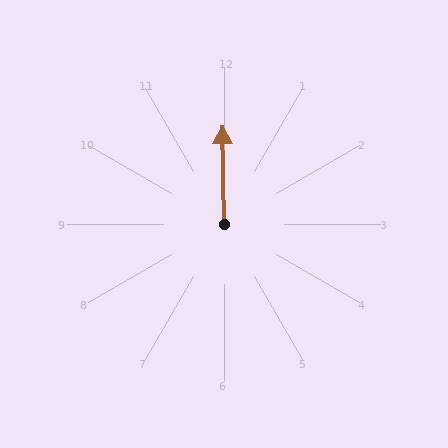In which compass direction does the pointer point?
North.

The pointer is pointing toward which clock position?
Roughly 12 o'clock.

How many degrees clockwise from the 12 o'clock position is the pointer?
Approximately 359 degrees.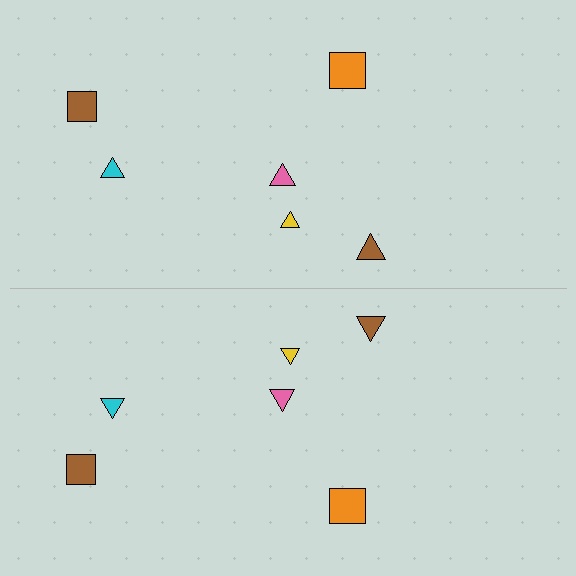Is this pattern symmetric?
Yes, this pattern has bilateral (reflection) symmetry.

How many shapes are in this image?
There are 12 shapes in this image.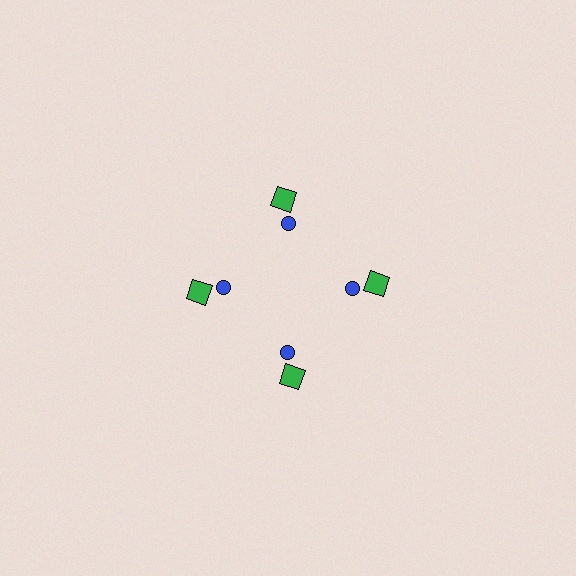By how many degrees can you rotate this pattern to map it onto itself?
The pattern maps onto itself every 90 degrees of rotation.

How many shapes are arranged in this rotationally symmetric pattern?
There are 8 shapes, arranged in 4 groups of 2.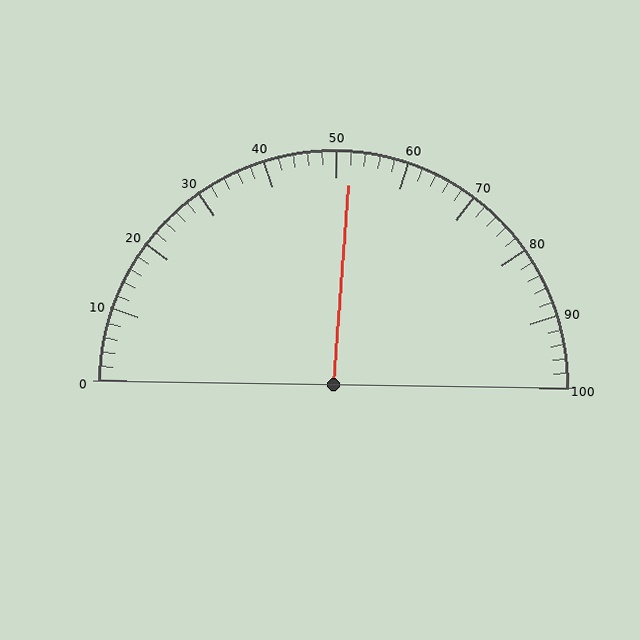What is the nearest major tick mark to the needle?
The nearest major tick mark is 50.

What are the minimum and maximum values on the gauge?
The gauge ranges from 0 to 100.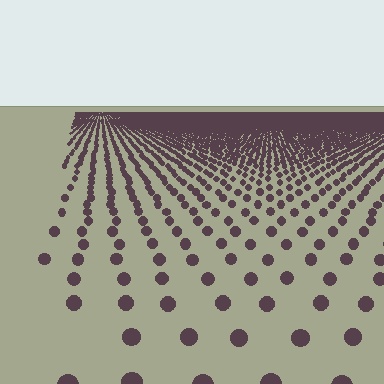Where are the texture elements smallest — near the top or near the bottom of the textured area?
Near the top.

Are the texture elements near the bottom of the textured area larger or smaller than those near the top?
Larger. Near the bottom, elements are closer to the viewer and appear at a bigger on-screen size.